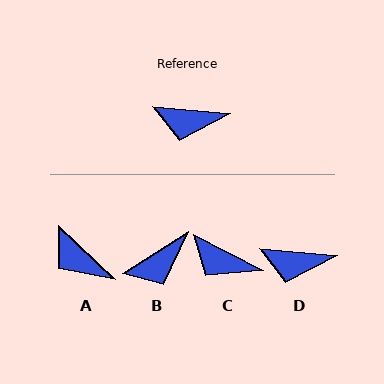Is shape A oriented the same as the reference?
No, it is off by about 38 degrees.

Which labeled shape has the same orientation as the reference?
D.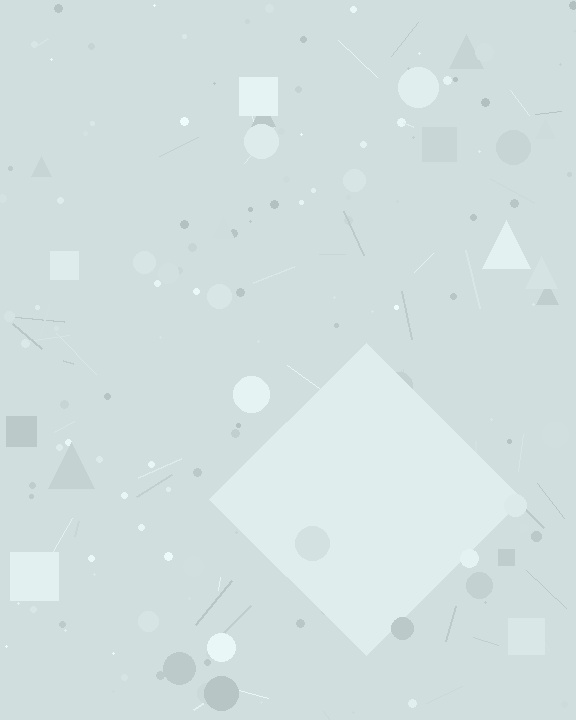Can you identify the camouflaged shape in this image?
The camouflaged shape is a diamond.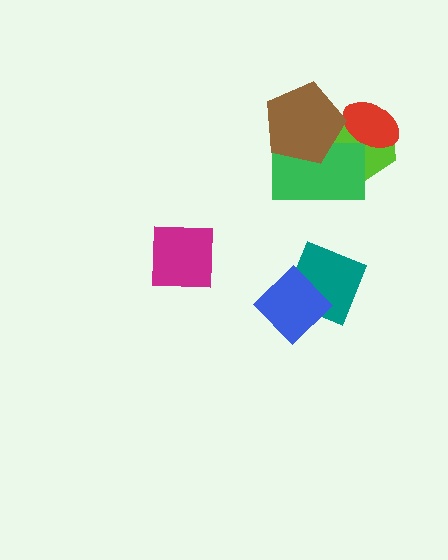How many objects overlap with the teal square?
1 object overlaps with the teal square.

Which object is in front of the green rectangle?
The brown pentagon is in front of the green rectangle.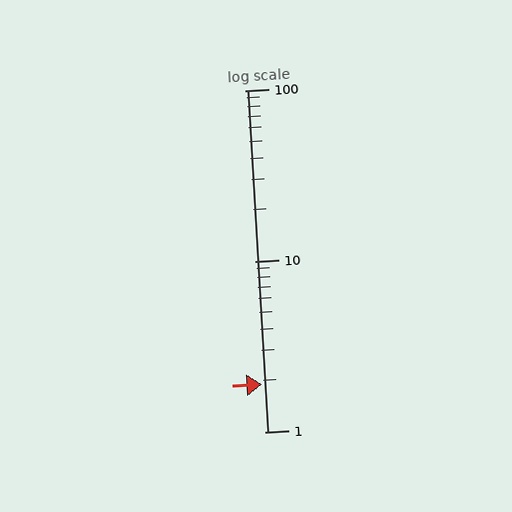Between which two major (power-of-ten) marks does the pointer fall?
The pointer is between 1 and 10.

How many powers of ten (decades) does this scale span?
The scale spans 2 decades, from 1 to 100.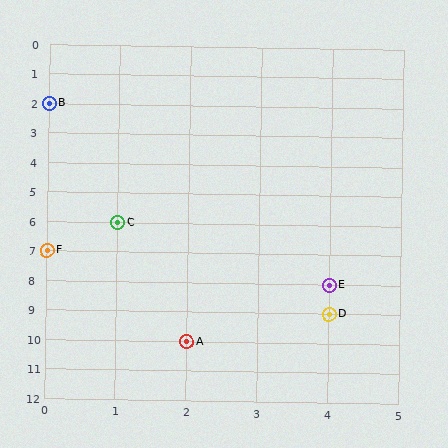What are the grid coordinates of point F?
Point F is at grid coordinates (0, 7).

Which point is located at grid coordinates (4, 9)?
Point D is at (4, 9).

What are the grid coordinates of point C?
Point C is at grid coordinates (1, 6).